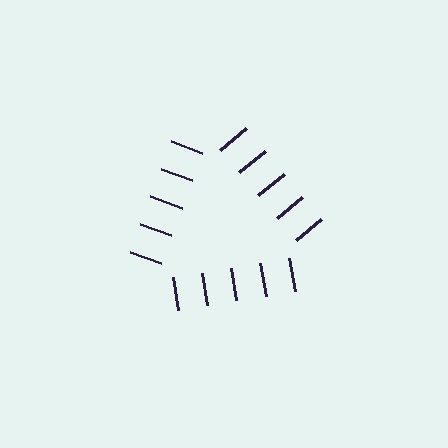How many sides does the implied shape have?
3 sides — the line-ends trace a triangle.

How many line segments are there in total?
15 — 5 along each of the 3 edges.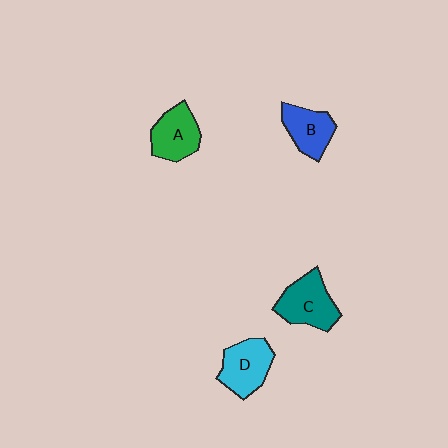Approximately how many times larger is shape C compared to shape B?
Approximately 1.2 times.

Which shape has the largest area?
Shape C (teal).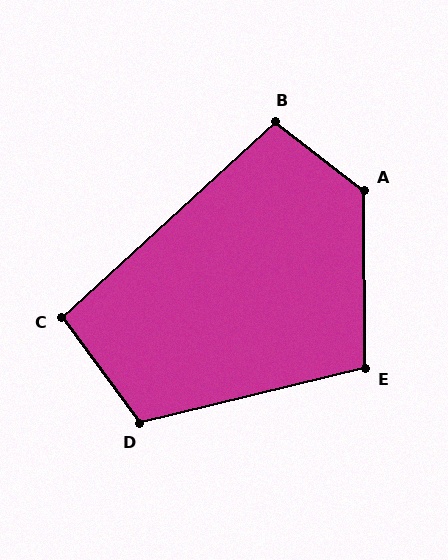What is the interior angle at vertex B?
Approximately 100 degrees (obtuse).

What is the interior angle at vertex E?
Approximately 104 degrees (obtuse).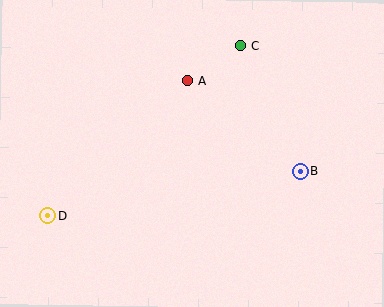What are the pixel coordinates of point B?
Point B is at (300, 171).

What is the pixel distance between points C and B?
The distance between C and B is 139 pixels.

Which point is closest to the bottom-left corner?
Point D is closest to the bottom-left corner.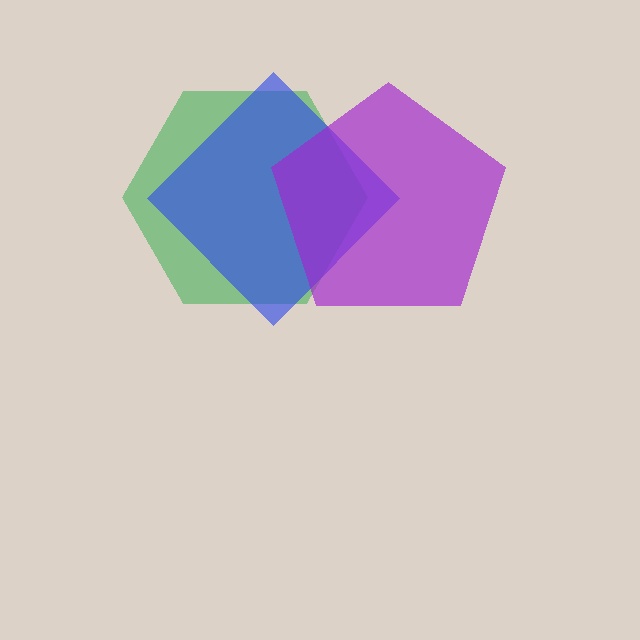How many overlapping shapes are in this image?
There are 3 overlapping shapes in the image.